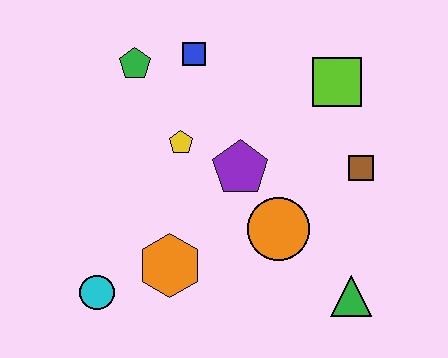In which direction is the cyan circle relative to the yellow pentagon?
The cyan circle is below the yellow pentagon.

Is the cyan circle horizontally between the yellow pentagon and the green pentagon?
No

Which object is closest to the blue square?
The green pentagon is closest to the blue square.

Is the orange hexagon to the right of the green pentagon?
Yes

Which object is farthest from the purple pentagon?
The cyan circle is farthest from the purple pentagon.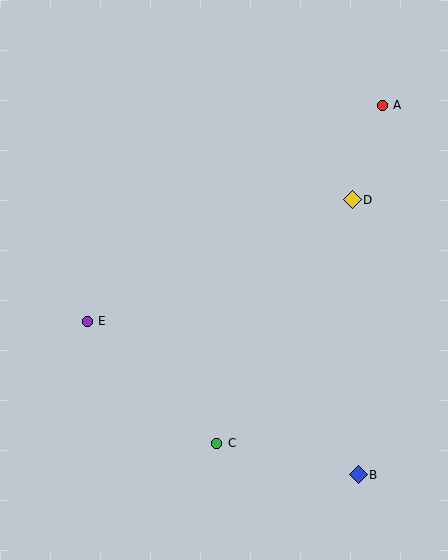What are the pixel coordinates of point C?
Point C is at (217, 443).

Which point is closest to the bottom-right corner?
Point B is closest to the bottom-right corner.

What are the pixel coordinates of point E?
Point E is at (87, 321).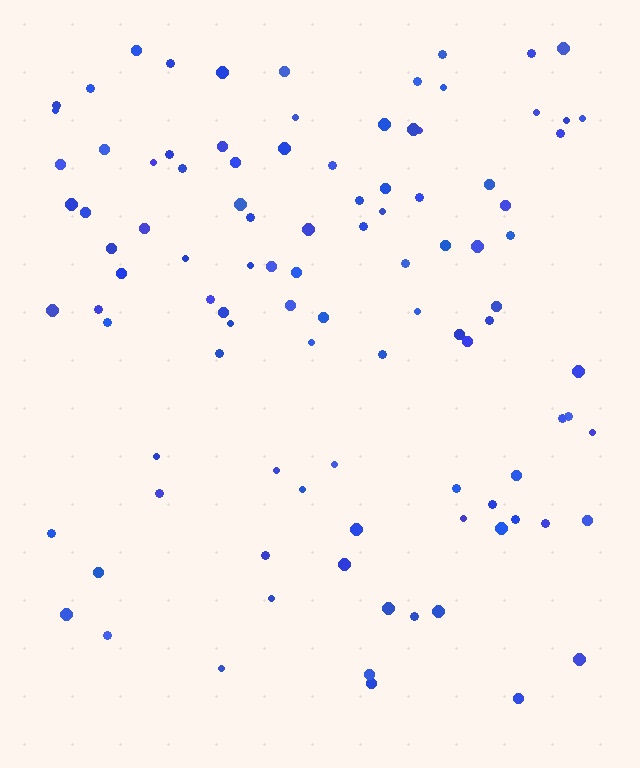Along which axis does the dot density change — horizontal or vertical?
Vertical.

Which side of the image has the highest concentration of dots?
The top.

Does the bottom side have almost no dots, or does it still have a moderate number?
Still a moderate number, just noticeably fewer than the top.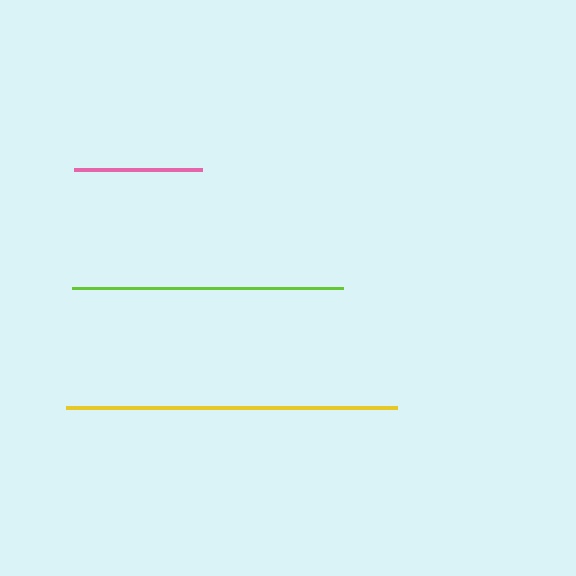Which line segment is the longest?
The yellow line is the longest at approximately 331 pixels.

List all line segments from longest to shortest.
From longest to shortest: yellow, lime, pink.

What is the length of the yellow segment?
The yellow segment is approximately 331 pixels long.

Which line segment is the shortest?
The pink line is the shortest at approximately 128 pixels.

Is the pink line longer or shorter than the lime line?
The lime line is longer than the pink line.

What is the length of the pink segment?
The pink segment is approximately 128 pixels long.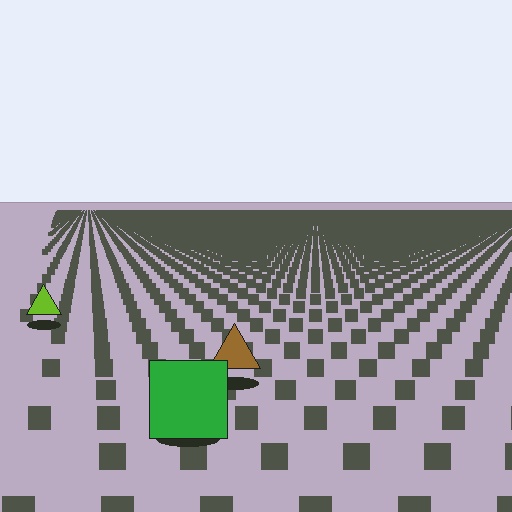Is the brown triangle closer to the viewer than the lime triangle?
Yes. The brown triangle is closer — you can tell from the texture gradient: the ground texture is coarser near it.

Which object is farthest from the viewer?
The lime triangle is farthest from the viewer. It appears smaller and the ground texture around it is denser.